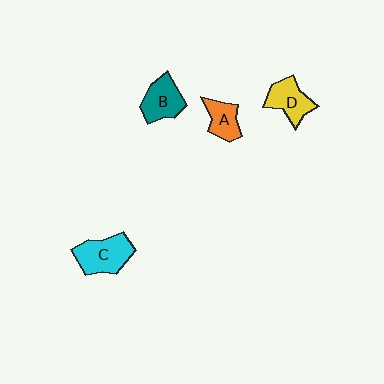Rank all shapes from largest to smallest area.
From largest to smallest: C (cyan), B (teal), D (yellow), A (orange).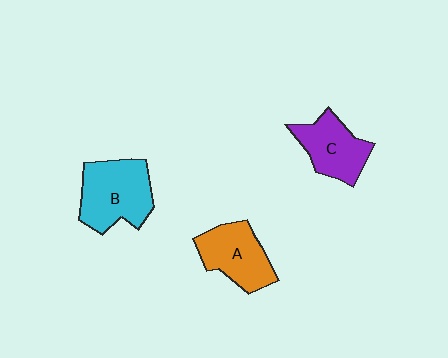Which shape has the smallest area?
Shape C (purple).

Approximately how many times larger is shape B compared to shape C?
Approximately 1.3 times.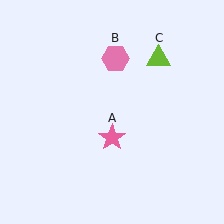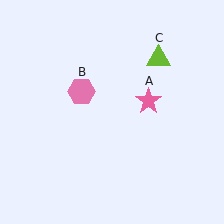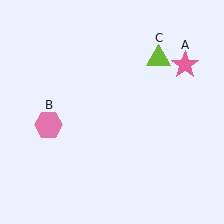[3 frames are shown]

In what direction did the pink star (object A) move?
The pink star (object A) moved up and to the right.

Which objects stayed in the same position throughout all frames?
Lime triangle (object C) remained stationary.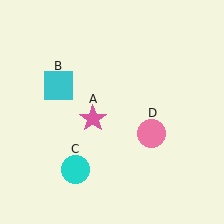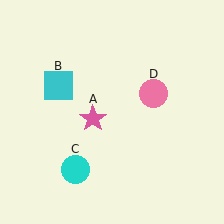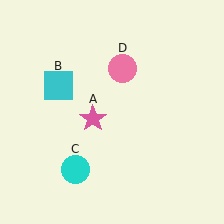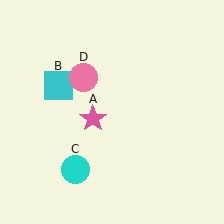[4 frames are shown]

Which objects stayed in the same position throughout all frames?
Pink star (object A) and cyan square (object B) and cyan circle (object C) remained stationary.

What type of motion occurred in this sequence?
The pink circle (object D) rotated counterclockwise around the center of the scene.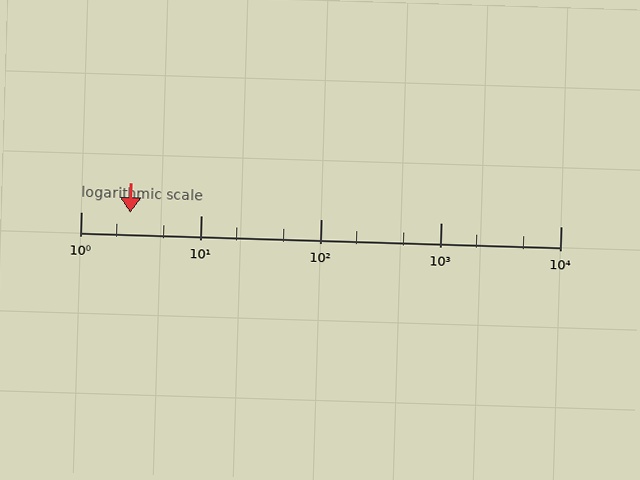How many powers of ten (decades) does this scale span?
The scale spans 4 decades, from 1 to 10000.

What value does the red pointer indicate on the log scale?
The pointer indicates approximately 2.6.